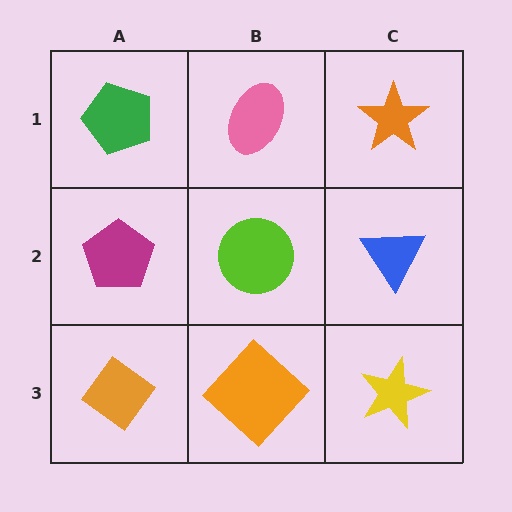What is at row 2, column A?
A magenta pentagon.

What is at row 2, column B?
A lime circle.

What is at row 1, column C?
An orange star.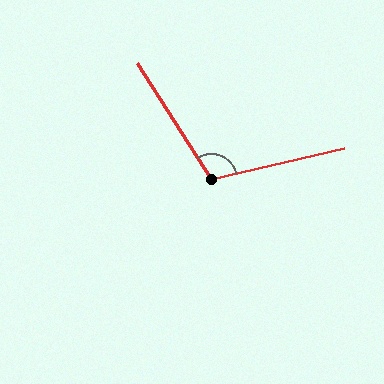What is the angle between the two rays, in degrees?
Approximately 109 degrees.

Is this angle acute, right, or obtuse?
It is obtuse.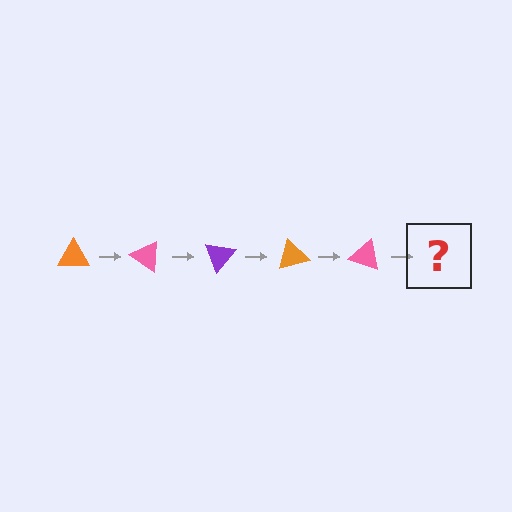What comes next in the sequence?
The next element should be a purple triangle, rotated 175 degrees from the start.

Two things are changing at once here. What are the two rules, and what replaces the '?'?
The two rules are that it rotates 35 degrees each step and the color cycles through orange, pink, and purple. The '?' should be a purple triangle, rotated 175 degrees from the start.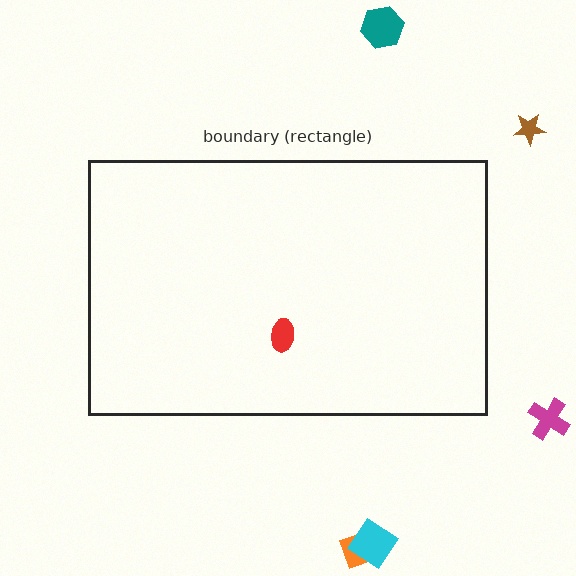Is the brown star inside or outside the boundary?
Outside.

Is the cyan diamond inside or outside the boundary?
Outside.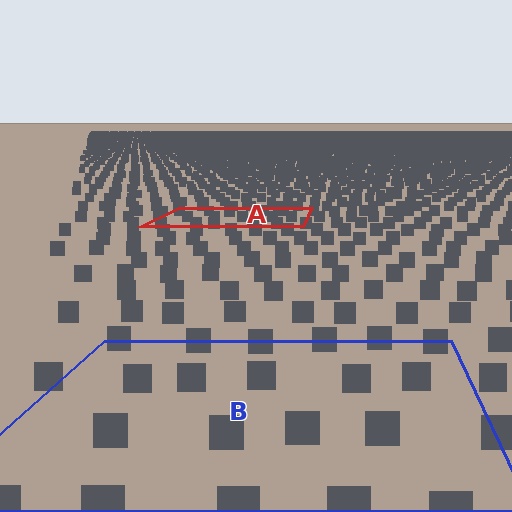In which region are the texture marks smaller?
The texture marks are smaller in region A, because it is farther away.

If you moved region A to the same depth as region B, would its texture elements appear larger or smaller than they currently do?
They would appear larger. At a closer depth, the same texture elements are projected at a bigger on-screen size.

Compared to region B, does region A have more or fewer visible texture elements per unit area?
Region A has more texture elements per unit area — they are packed more densely because it is farther away.